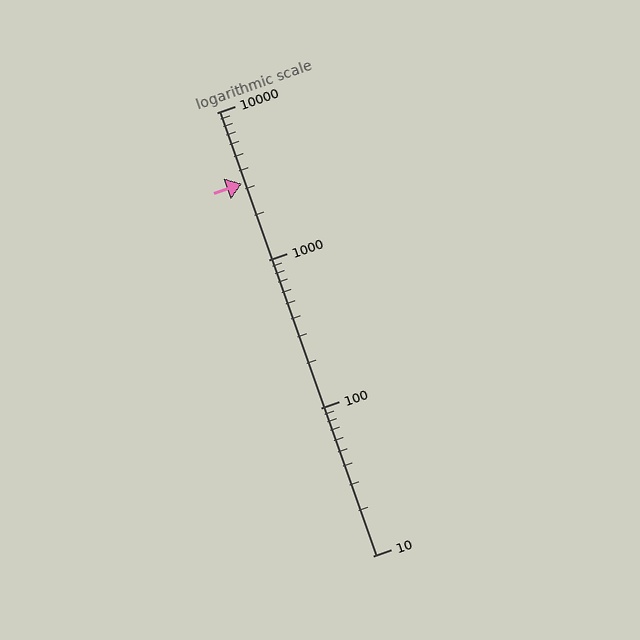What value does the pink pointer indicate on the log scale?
The pointer indicates approximately 3300.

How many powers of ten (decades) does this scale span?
The scale spans 3 decades, from 10 to 10000.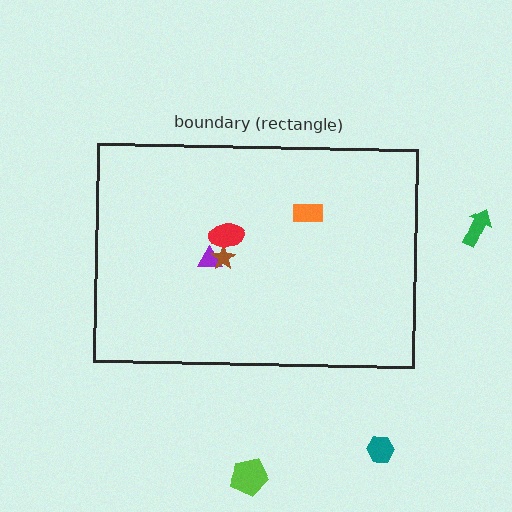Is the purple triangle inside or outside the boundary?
Inside.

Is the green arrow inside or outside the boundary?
Outside.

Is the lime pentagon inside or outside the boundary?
Outside.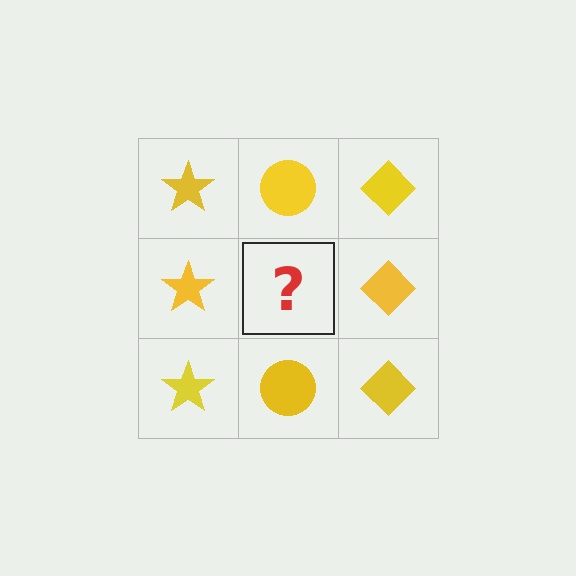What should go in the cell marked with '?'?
The missing cell should contain a yellow circle.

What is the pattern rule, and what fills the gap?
The rule is that each column has a consistent shape. The gap should be filled with a yellow circle.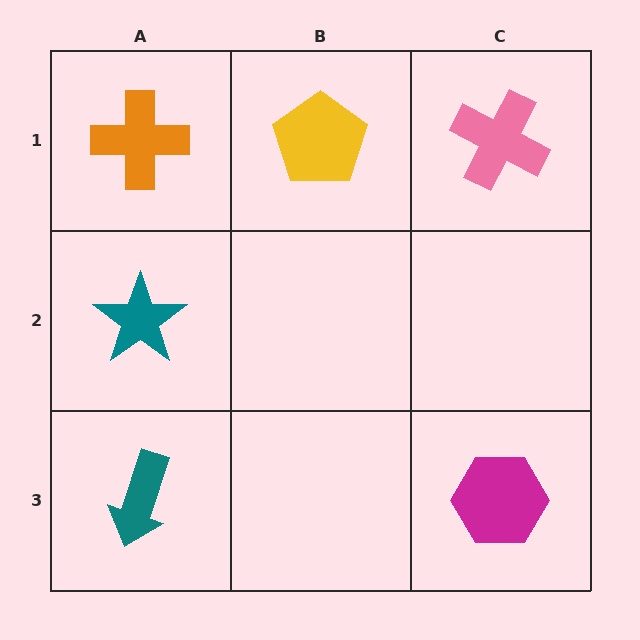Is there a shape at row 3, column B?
No, that cell is empty.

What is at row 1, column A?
An orange cross.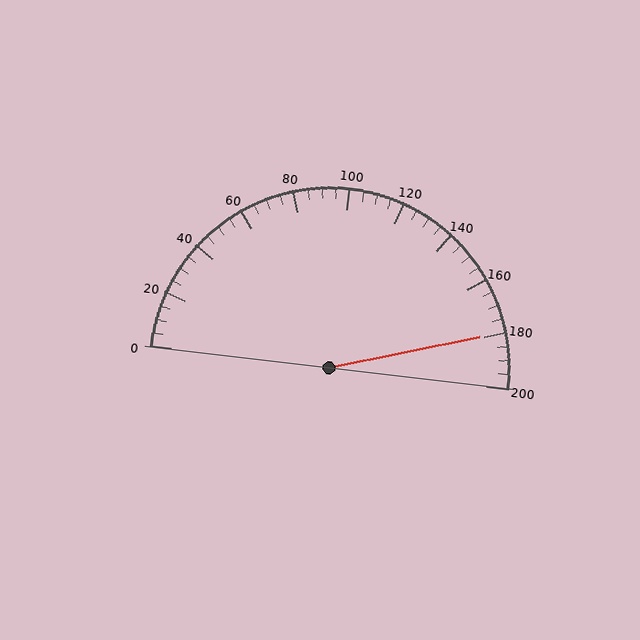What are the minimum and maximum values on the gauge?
The gauge ranges from 0 to 200.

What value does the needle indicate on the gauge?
The needle indicates approximately 180.